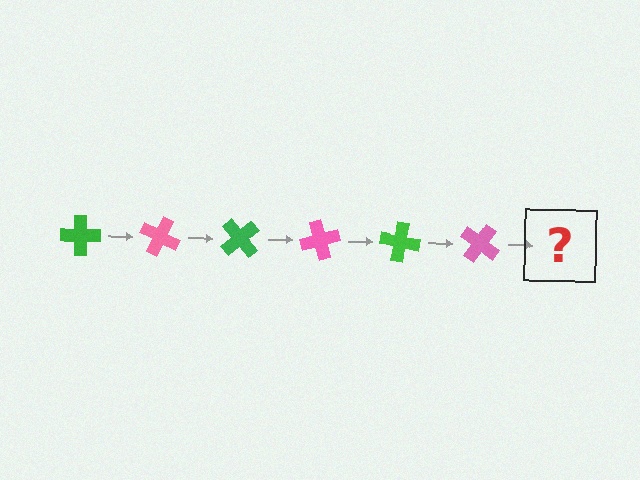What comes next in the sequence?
The next element should be a green cross, rotated 150 degrees from the start.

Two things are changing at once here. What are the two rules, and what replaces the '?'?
The two rules are that it rotates 25 degrees each step and the color cycles through green and pink. The '?' should be a green cross, rotated 150 degrees from the start.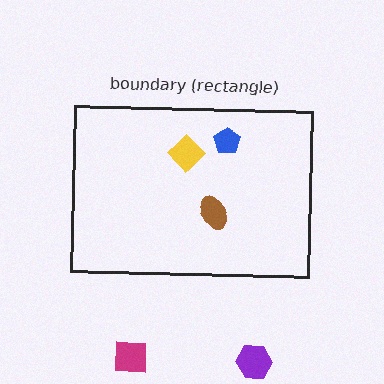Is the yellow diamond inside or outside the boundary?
Inside.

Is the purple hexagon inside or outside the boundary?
Outside.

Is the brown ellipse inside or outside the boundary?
Inside.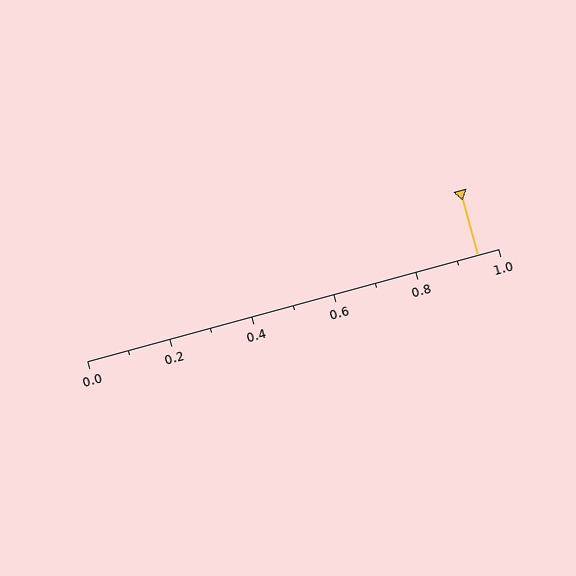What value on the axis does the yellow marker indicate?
The marker indicates approximately 0.95.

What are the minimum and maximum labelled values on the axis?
The axis runs from 0.0 to 1.0.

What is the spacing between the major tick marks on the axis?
The major ticks are spaced 0.2 apart.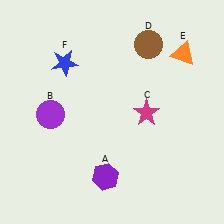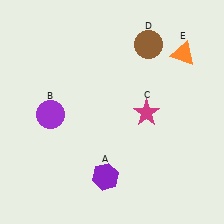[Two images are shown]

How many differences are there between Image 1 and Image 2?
There is 1 difference between the two images.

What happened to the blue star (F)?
The blue star (F) was removed in Image 2. It was in the top-left area of Image 1.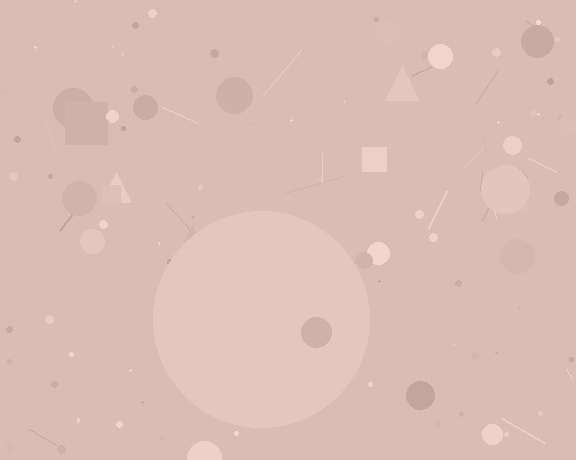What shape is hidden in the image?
A circle is hidden in the image.